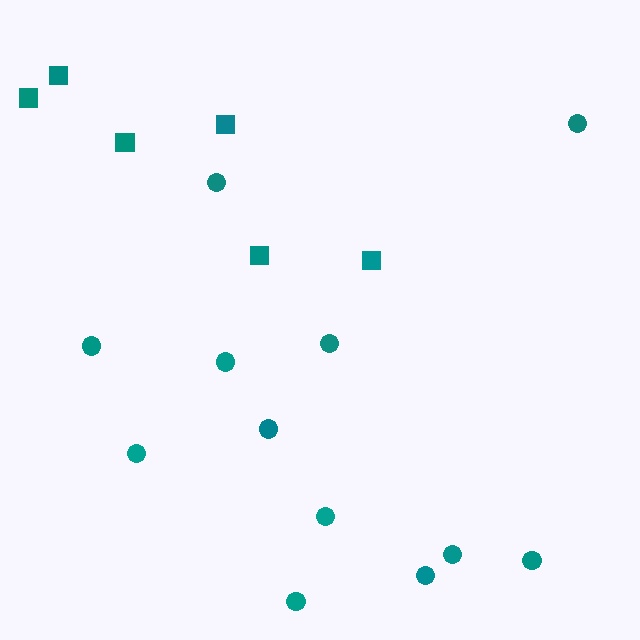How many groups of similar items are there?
There are 2 groups: one group of squares (6) and one group of circles (12).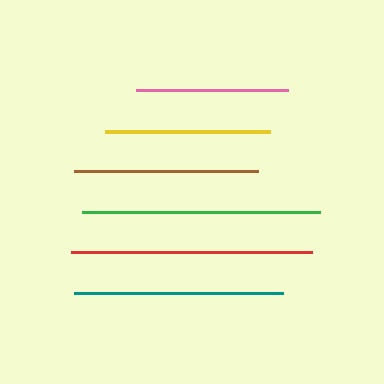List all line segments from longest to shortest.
From longest to shortest: red, green, teal, brown, yellow, pink.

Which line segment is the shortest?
The pink line is the shortest at approximately 153 pixels.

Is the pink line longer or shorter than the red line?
The red line is longer than the pink line.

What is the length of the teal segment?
The teal segment is approximately 210 pixels long.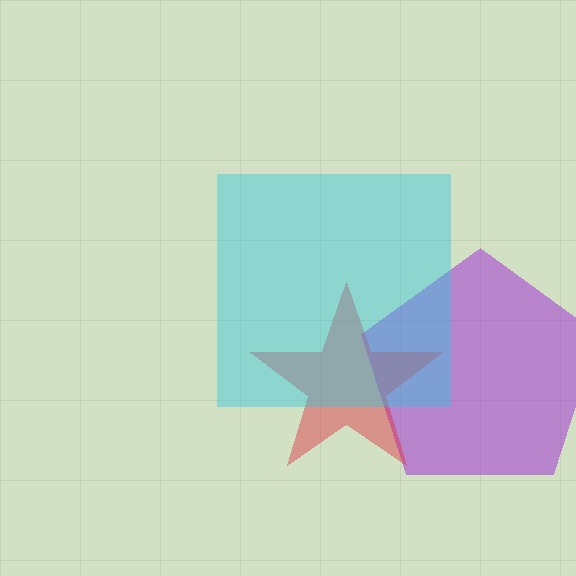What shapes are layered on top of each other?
The layered shapes are: a purple pentagon, a red star, a cyan square.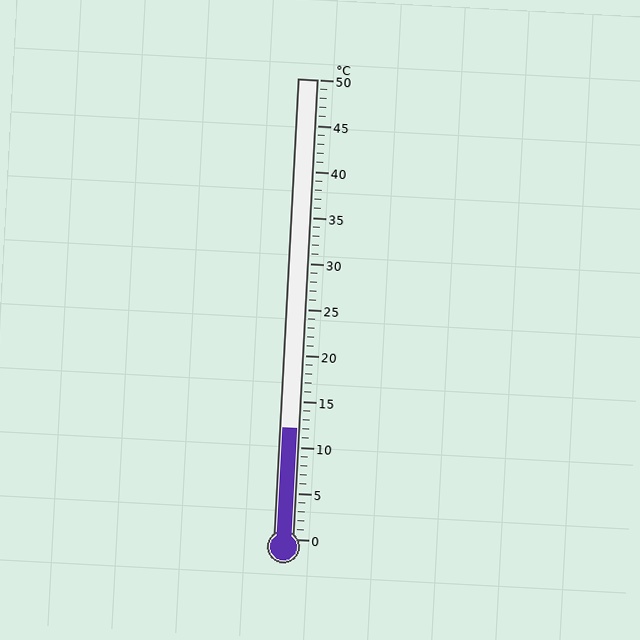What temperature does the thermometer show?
The thermometer shows approximately 12°C.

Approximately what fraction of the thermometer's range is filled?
The thermometer is filled to approximately 25% of its range.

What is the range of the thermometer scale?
The thermometer scale ranges from 0°C to 50°C.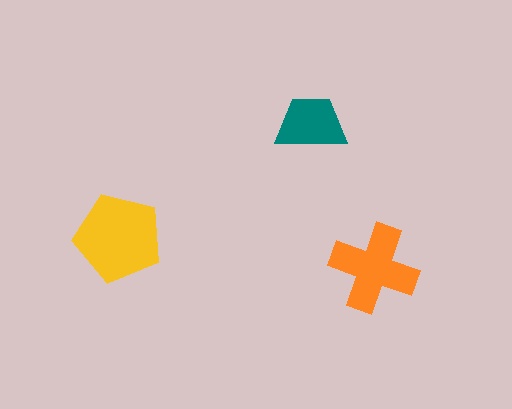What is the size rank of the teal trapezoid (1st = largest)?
3rd.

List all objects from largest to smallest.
The yellow pentagon, the orange cross, the teal trapezoid.